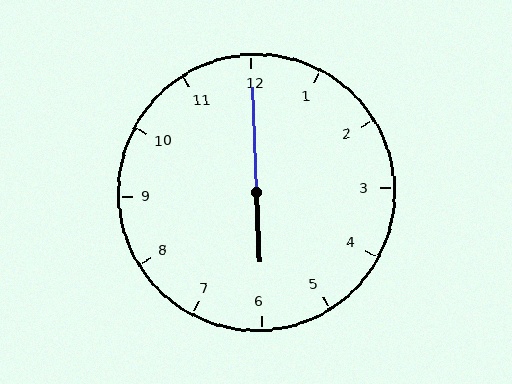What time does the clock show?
6:00.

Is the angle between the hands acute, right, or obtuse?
It is obtuse.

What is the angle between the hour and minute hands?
Approximately 180 degrees.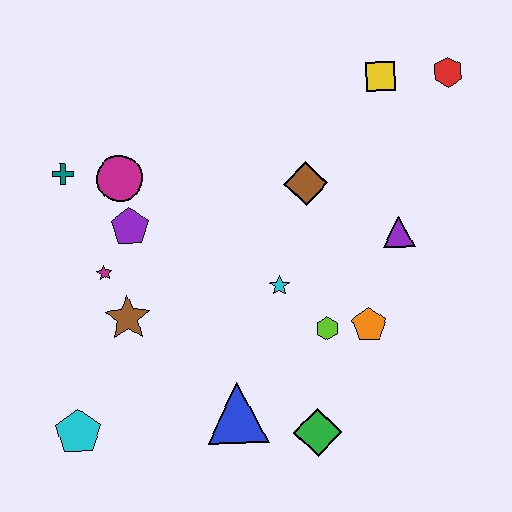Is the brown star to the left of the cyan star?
Yes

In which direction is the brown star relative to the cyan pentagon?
The brown star is above the cyan pentagon.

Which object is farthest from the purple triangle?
The cyan pentagon is farthest from the purple triangle.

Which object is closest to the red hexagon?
The yellow square is closest to the red hexagon.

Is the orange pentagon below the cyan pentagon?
No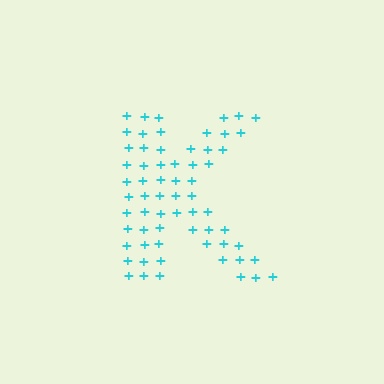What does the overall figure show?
The overall figure shows the letter K.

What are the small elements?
The small elements are plus signs.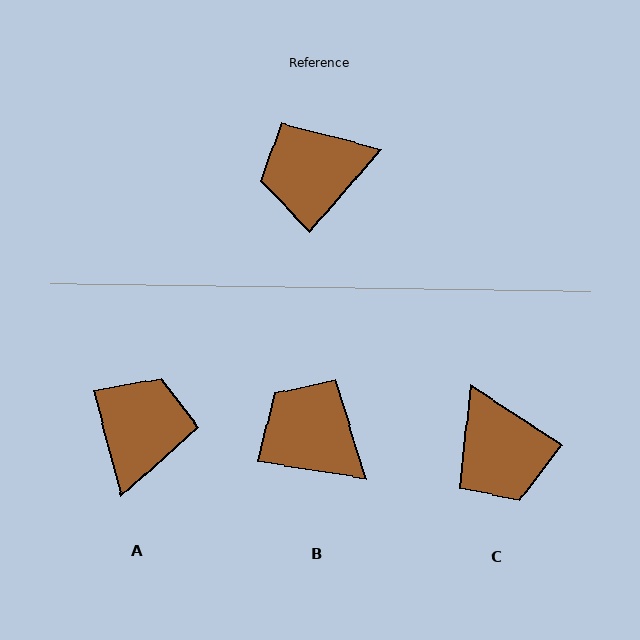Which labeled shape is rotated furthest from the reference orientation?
A, about 124 degrees away.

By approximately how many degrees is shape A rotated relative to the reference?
Approximately 124 degrees clockwise.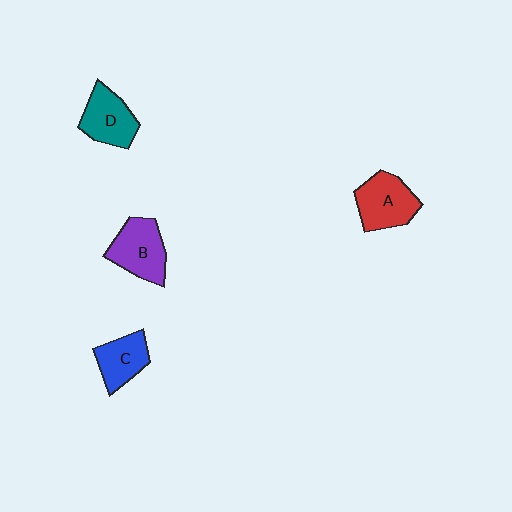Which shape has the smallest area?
Shape C (blue).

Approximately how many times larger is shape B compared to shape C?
Approximately 1.3 times.